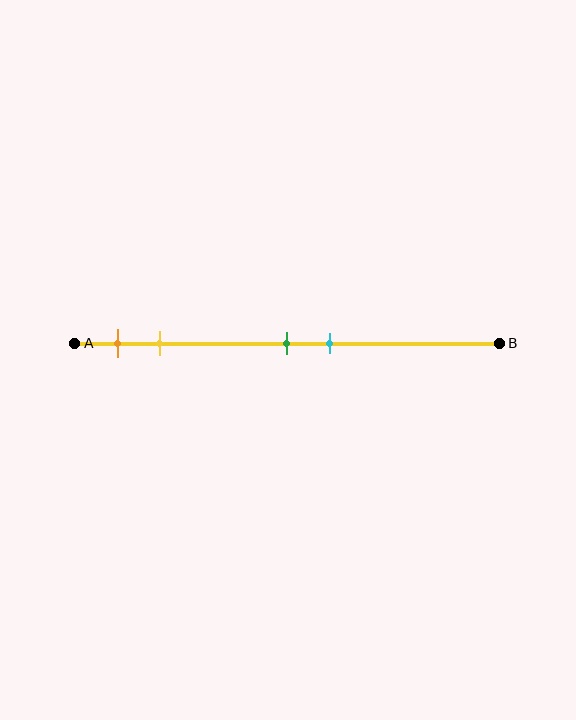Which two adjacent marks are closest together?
The green and cyan marks are the closest adjacent pair.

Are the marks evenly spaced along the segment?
No, the marks are not evenly spaced.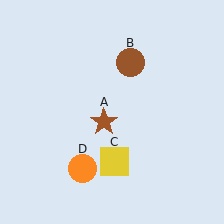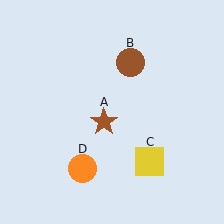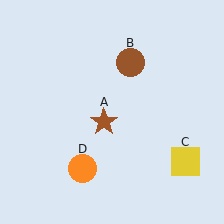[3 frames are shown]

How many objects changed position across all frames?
1 object changed position: yellow square (object C).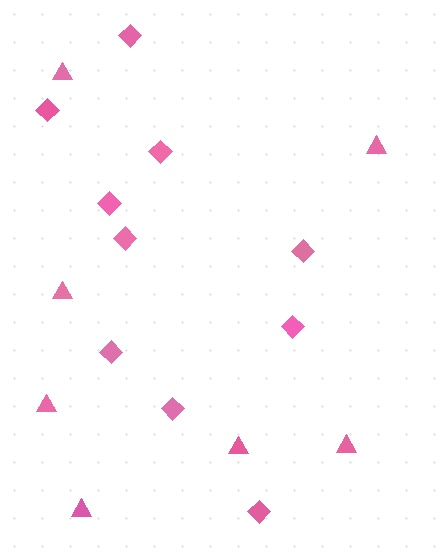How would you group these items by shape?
There are 2 groups: one group of triangles (7) and one group of diamonds (10).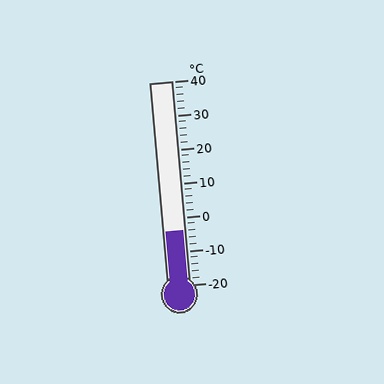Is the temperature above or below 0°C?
The temperature is below 0°C.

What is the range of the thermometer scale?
The thermometer scale ranges from -20°C to 40°C.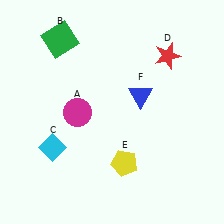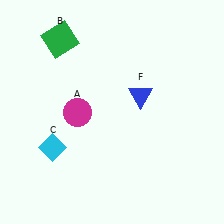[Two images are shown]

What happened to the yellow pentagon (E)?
The yellow pentagon (E) was removed in Image 2. It was in the bottom-right area of Image 1.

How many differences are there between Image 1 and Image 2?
There are 2 differences between the two images.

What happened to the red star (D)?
The red star (D) was removed in Image 2. It was in the top-right area of Image 1.